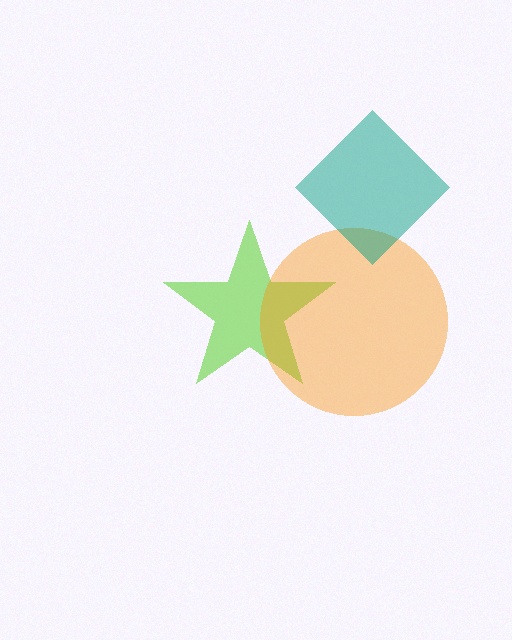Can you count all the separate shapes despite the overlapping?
Yes, there are 3 separate shapes.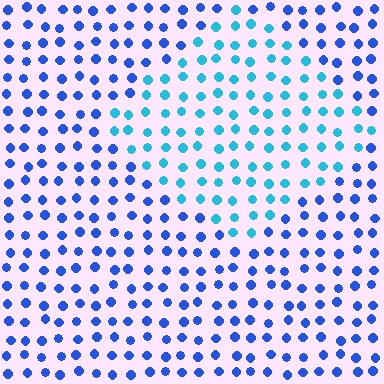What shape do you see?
I see a diamond.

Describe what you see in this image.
The image is filled with small blue elements in a uniform arrangement. A diamond-shaped region is visible where the elements are tinted to a slightly different hue, forming a subtle color boundary.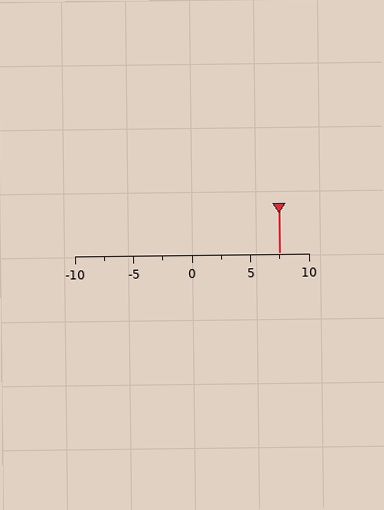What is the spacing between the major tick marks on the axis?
The major ticks are spaced 5 apart.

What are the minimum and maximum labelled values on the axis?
The axis runs from -10 to 10.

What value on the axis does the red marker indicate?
The marker indicates approximately 7.5.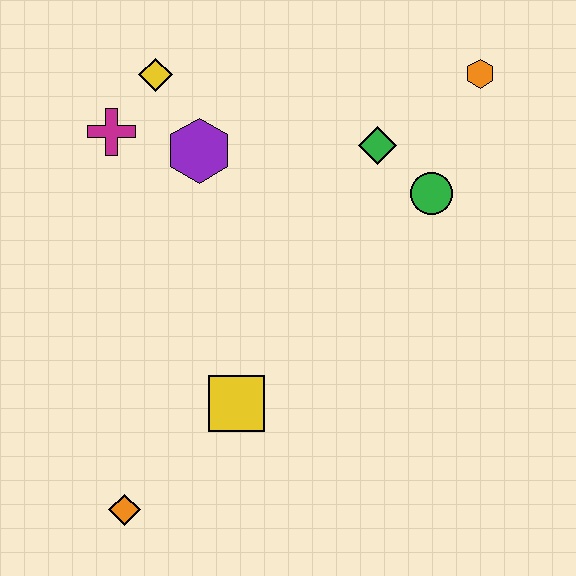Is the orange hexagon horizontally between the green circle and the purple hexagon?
No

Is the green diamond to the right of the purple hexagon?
Yes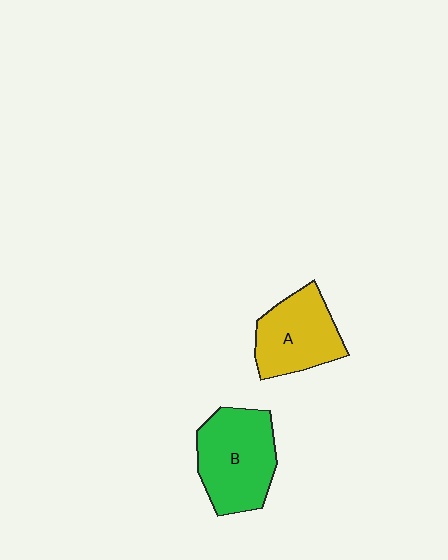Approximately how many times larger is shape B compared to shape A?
Approximately 1.2 times.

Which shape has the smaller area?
Shape A (yellow).